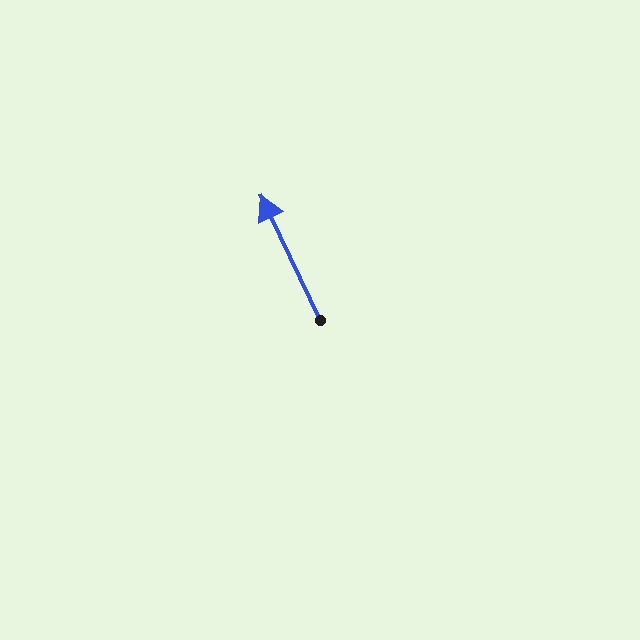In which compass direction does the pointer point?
Northwest.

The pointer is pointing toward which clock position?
Roughly 11 o'clock.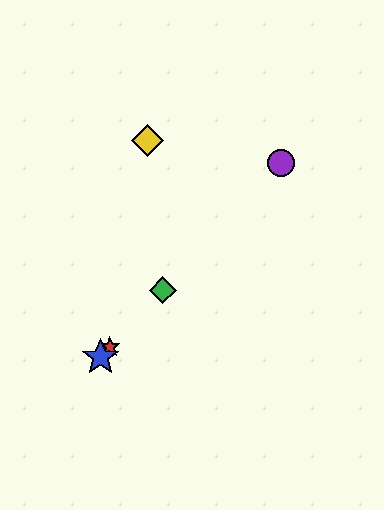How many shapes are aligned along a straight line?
4 shapes (the red star, the blue star, the green diamond, the purple circle) are aligned along a straight line.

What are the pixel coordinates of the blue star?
The blue star is at (101, 357).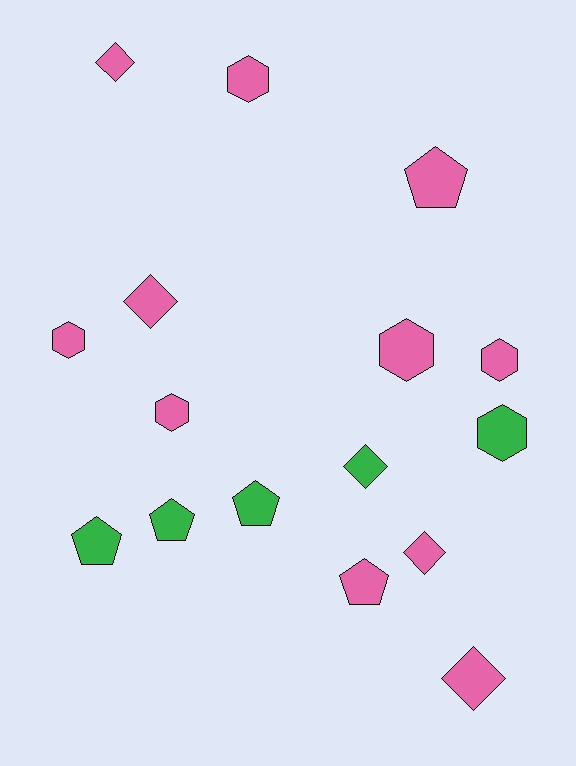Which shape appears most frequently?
Hexagon, with 6 objects.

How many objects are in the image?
There are 16 objects.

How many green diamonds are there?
There is 1 green diamond.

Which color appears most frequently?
Pink, with 11 objects.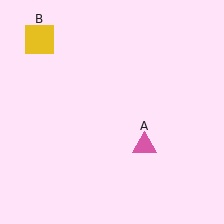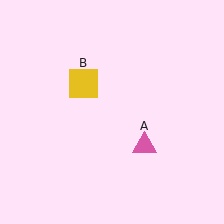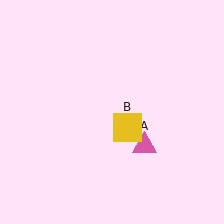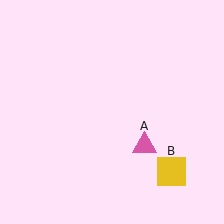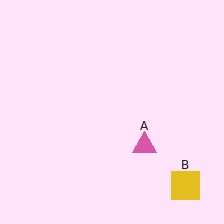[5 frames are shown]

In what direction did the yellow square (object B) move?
The yellow square (object B) moved down and to the right.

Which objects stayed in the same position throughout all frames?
Pink triangle (object A) remained stationary.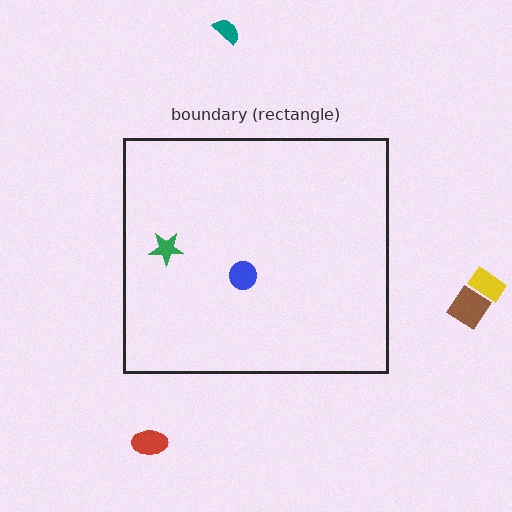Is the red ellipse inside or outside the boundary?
Outside.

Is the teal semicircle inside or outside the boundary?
Outside.